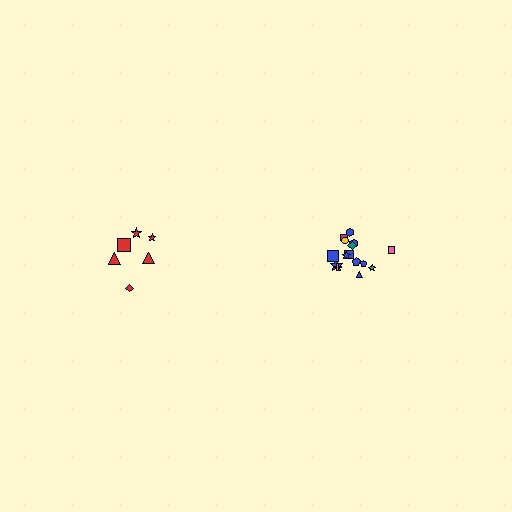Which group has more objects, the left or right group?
The right group.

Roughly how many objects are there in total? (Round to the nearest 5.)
Roughly 20 objects in total.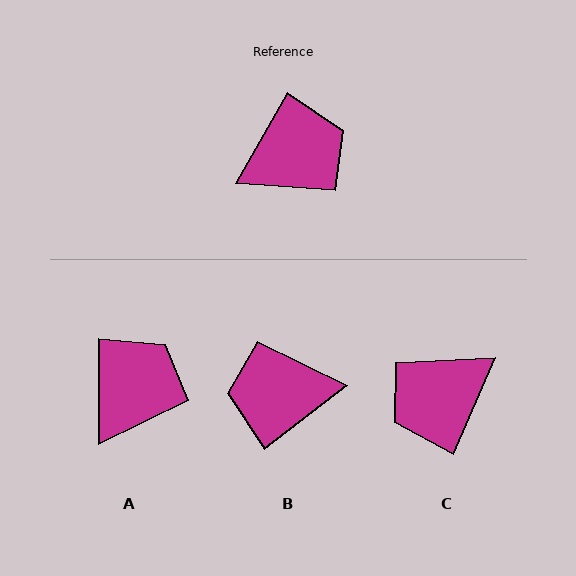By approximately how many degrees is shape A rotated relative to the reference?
Approximately 30 degrees counter-clockwise.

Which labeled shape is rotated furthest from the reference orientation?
C, about 174 degrees away.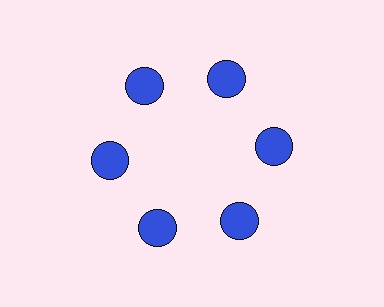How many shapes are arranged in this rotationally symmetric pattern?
There are 6 shapes, arranged in 6 groups of 1.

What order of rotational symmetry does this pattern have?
This pattern has 6-fold rotational symmetry.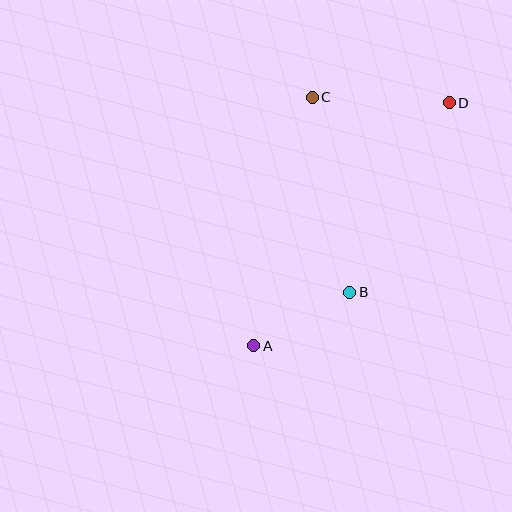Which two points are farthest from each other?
Points A and D are farthest from each other.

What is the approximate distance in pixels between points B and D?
The distance between B and D is approximately 214 pixels.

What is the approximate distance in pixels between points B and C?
The distance between B and C is approximately 199 pixels.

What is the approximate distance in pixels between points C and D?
The distance between C and D is approximately 137 pixels.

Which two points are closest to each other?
Points A and B are closest to each other.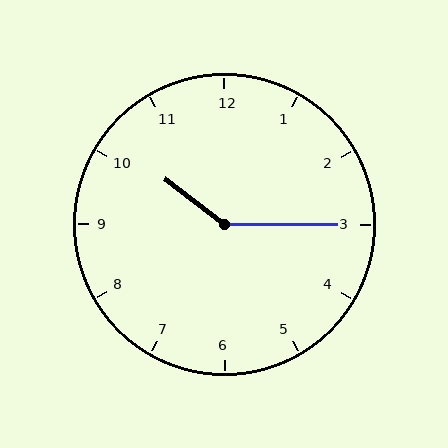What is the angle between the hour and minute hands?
Approximately 142 degrees.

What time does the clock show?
10:15.